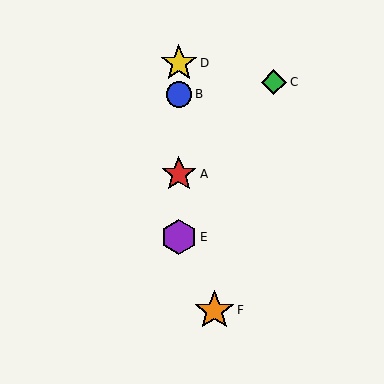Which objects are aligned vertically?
Objects A, B, D, E are aligned vertically.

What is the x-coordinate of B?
Object B is at x≈179.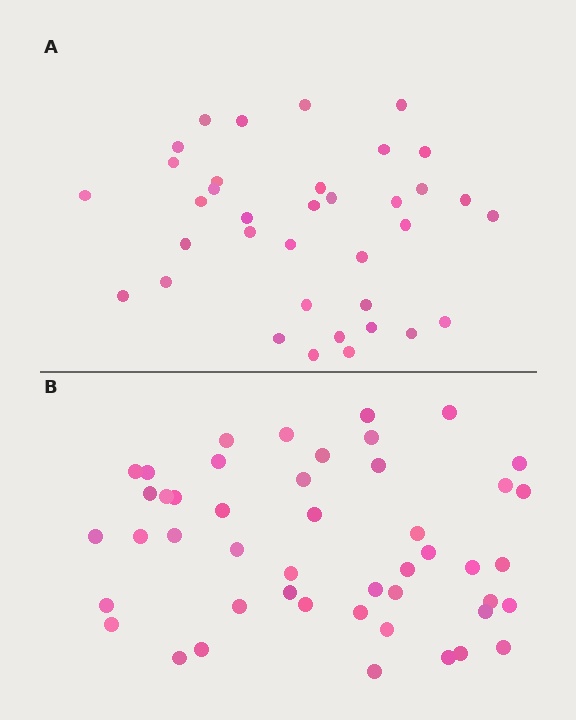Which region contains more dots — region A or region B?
Region B (the bottom region) has more dots.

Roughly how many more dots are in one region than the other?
Region B has roughly 12 or so more dots than region A.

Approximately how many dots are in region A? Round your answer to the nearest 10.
About 40 dots. (The exact count is 36, which rounds to 40.)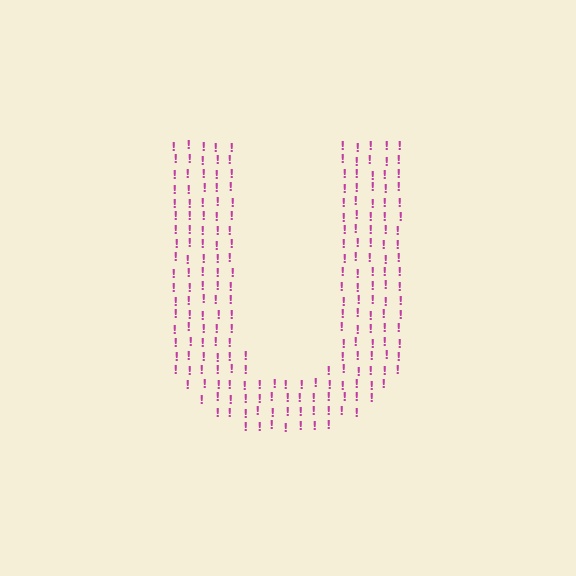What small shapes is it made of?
It is made of small exclamation marks.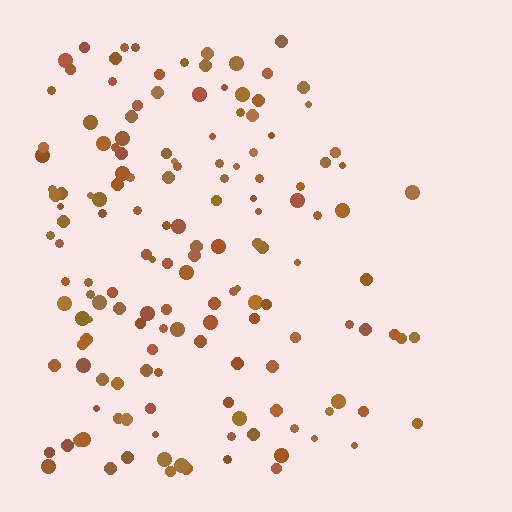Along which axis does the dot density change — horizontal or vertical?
Horizontal.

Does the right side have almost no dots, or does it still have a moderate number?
Still a moderate number, just noticeably fewer than the left.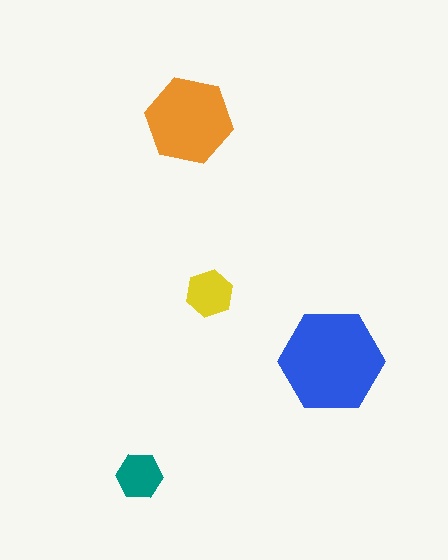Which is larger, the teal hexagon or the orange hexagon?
The orange one.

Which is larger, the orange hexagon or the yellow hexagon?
The orange one.